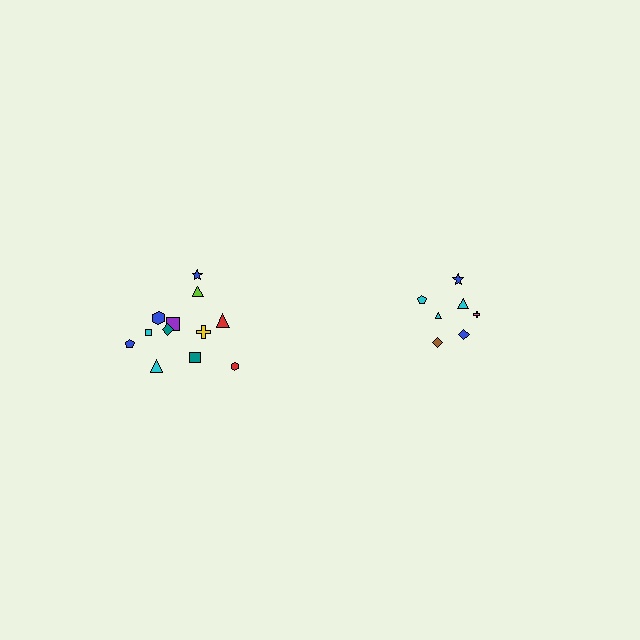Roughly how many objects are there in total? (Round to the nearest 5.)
Roughly 20 objects in total.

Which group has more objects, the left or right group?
The left group.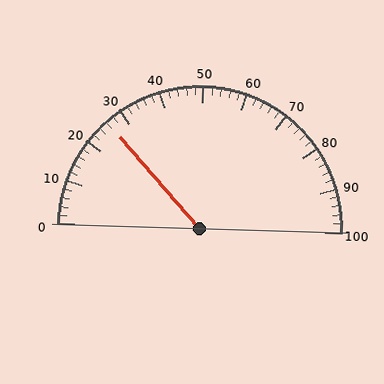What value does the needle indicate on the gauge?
The needle indicates approximately 26.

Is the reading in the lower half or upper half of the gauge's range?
The reading is in the lower half of the range (0 to 100).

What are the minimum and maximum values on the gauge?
The gauge ranges from 0 to 100.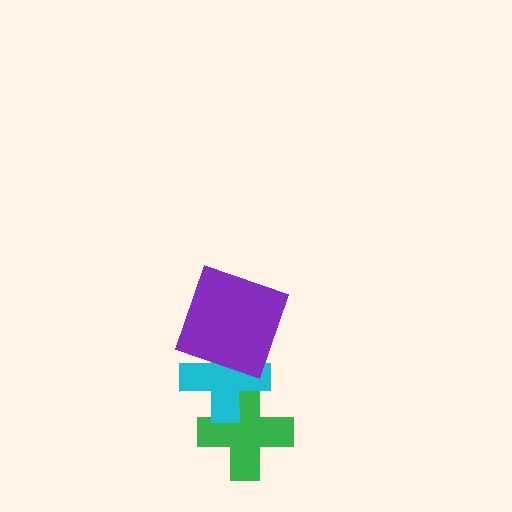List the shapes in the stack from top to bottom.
From top to bottom: the purple square, the cyan cross, the green cross.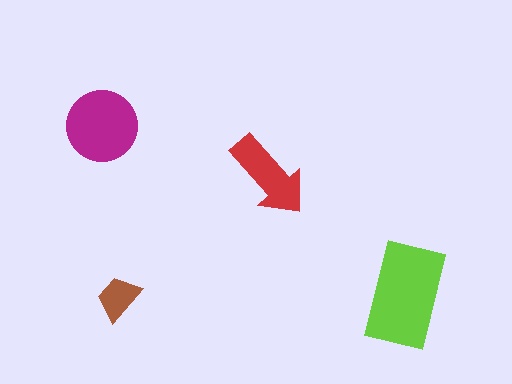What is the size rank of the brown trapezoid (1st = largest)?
4th.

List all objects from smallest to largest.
The brown trapezoid, the red arrow, the magenta circle, the lime rectangle.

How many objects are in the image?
There are 4 objects in the image.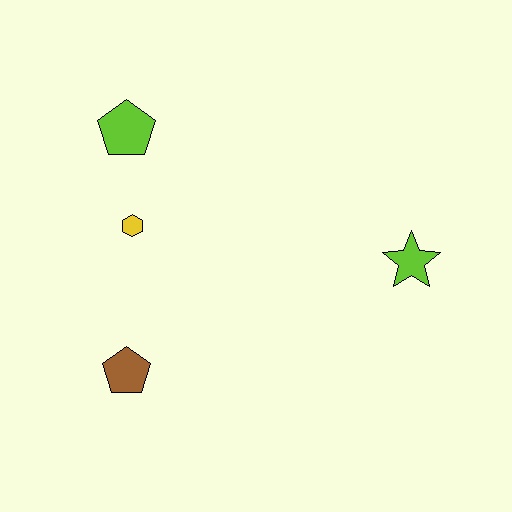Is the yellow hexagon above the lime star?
Yes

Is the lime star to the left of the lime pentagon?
No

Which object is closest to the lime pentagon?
The yellow hexagon is closest to the lime pentagon.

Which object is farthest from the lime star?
The lime pentagon is farthest from the lime star.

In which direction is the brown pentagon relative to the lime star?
The brown pentagon is to the left of the lime star.